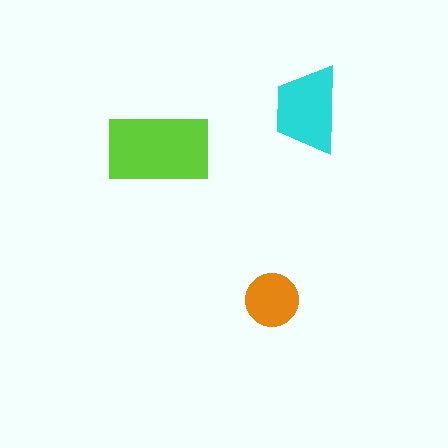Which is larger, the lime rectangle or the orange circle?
The lime rectangle.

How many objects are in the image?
There are 3 objects in the image.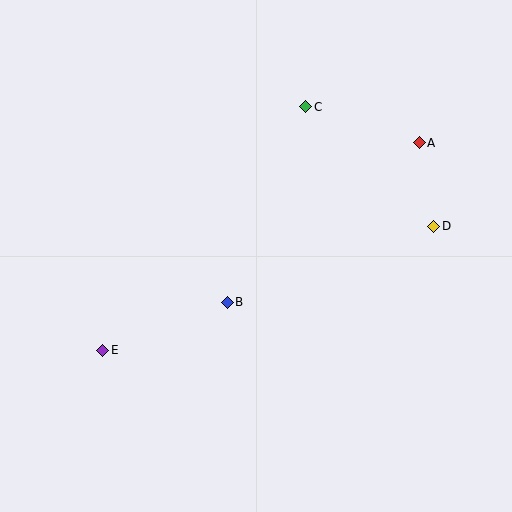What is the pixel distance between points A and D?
The distance between A and D is 85 pixels.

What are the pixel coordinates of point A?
Point A is at (419, 143).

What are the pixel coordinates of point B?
Point B is at (227, 302).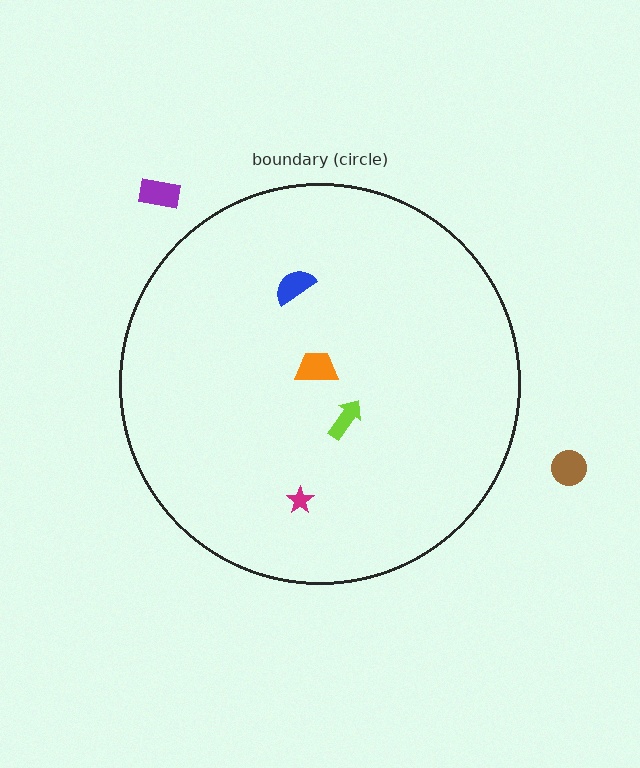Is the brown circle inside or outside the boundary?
Outside.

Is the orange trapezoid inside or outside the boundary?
Inside.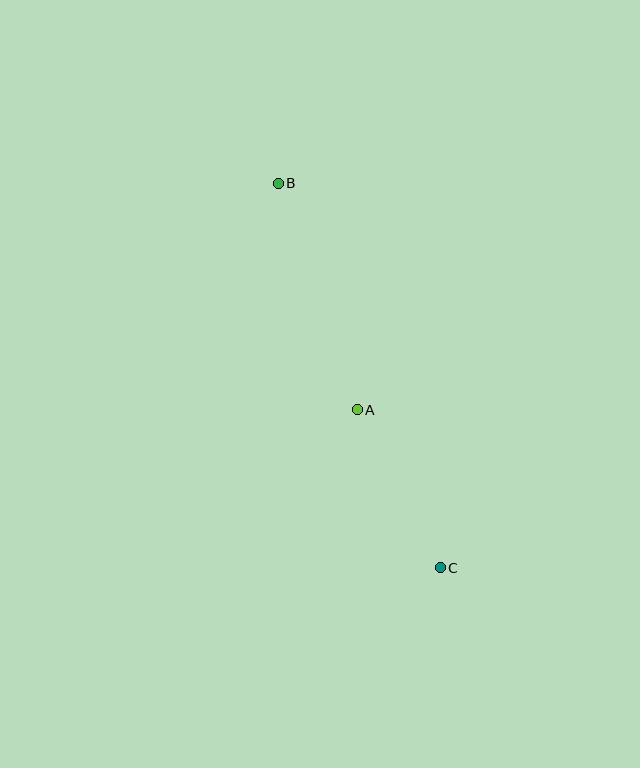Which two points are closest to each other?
Points A and C are closest to each other.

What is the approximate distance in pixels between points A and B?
The distance between A and B is approximately 240 pixels.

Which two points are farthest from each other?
Points B and C are farthest from each other.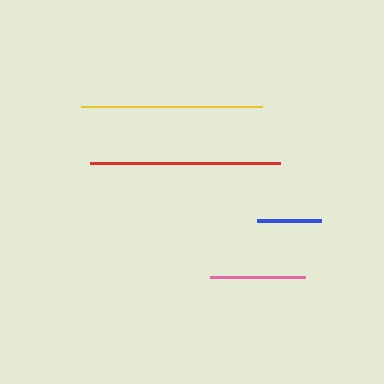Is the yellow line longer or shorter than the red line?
The red line is longer than the yellow line.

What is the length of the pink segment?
The pink segment is approximately 95 pixels long.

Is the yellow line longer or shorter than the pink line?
The yellow line is longer than the pink line.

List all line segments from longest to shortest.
From longest to shortest: red, yellow, pink, blue.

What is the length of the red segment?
The red segment is approximately 190 pixels long.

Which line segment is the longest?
The red line is the longest at approximately 190 pixels.